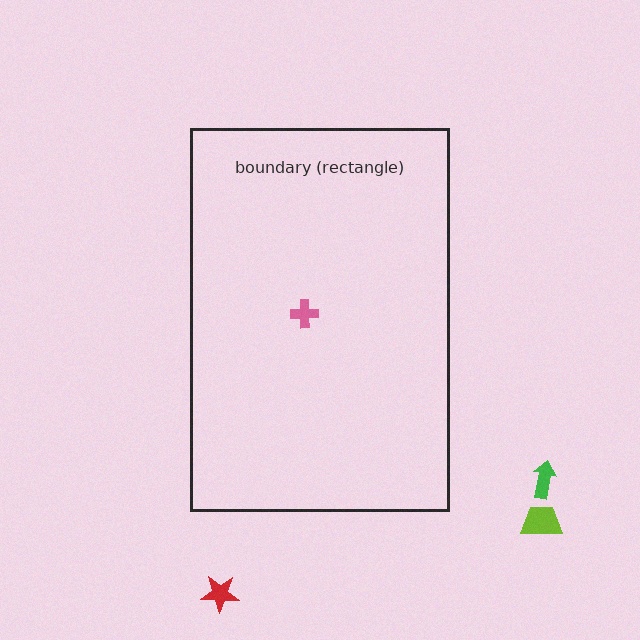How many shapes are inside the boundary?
1 inside, 3 outside.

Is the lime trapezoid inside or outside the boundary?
Outside.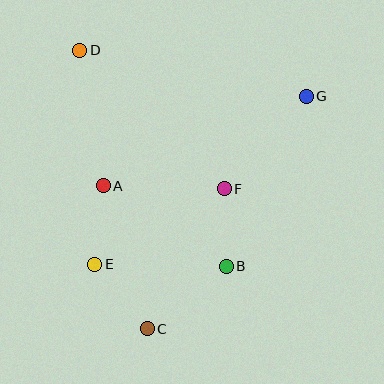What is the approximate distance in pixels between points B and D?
The distance between B and D is approximately 261 pixels.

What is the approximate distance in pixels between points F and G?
The distance between F and G is approximately 124 pixels.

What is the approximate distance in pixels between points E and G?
The distance between E and G is approximately 270 pixels.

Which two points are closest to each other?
Points B and F are closest to each other.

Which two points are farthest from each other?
Points C and D are farthest from each other.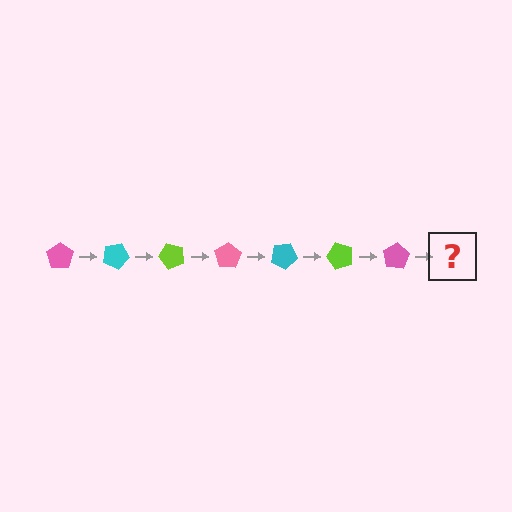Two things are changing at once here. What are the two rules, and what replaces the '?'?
The two rules are that it rotates 25 degrees each step and the color cycles through pink, cyan, and lime. The '?' should be a cyan pentagon, rotated 175 degrees from the start.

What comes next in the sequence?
The next element should be a cyan pentagon, rotated 175 degrees from the start.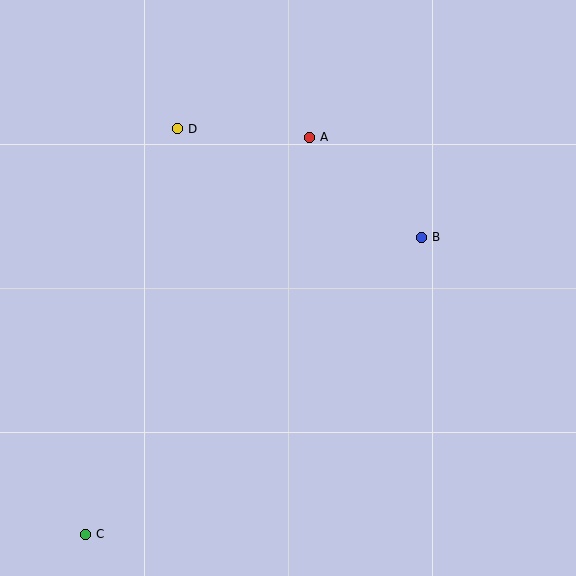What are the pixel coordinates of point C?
Point C is at (85, 534).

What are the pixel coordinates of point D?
Point D is at (177, 129).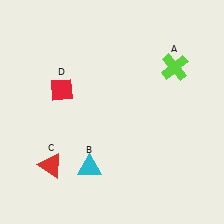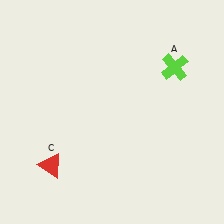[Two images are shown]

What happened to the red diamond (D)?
The red diamond (D) was removed in Image 2. It was in the top-left area of Image 1.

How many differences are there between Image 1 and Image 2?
There are 2 differences between the two images.